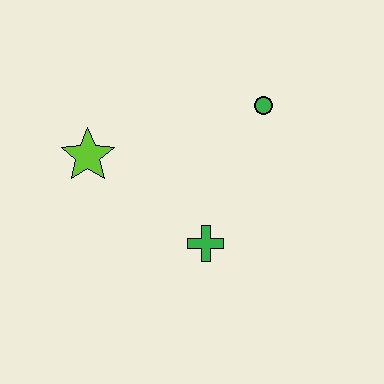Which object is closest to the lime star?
The green cross is closest to the lime star.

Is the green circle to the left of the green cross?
No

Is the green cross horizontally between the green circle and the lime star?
Yes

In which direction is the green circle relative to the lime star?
The green circle is to the right of the lime star.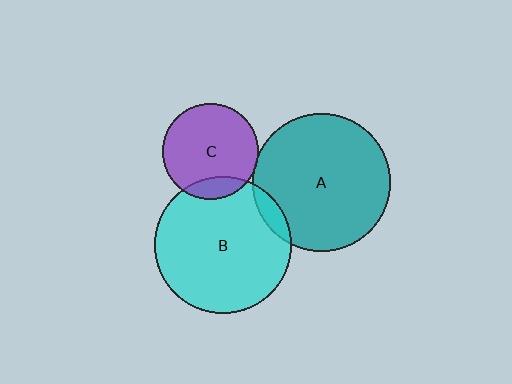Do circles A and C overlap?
Yes.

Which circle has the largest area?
Circle A (teal).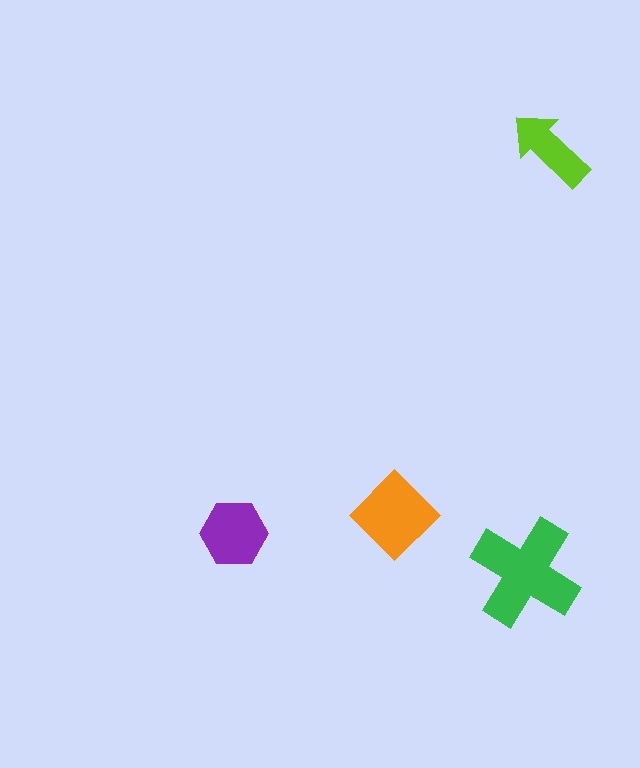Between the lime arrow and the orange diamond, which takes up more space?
The orange diamond.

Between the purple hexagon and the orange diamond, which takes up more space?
The orange diamond.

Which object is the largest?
The green cross.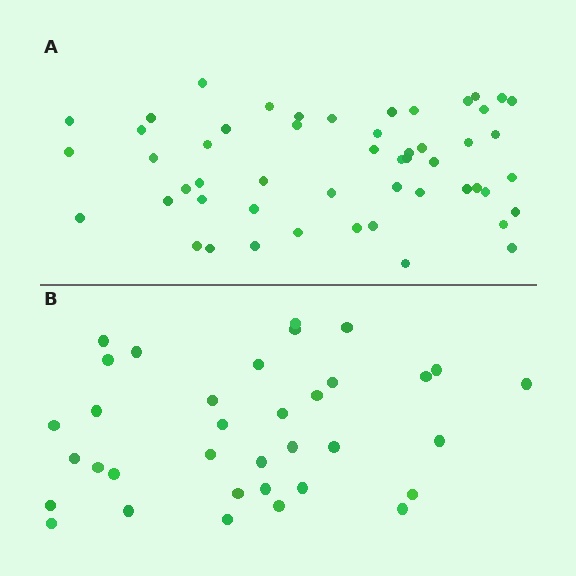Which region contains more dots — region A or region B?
Region A (the top region) has more dots.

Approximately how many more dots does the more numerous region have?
Region A has approximately 15 more dots than region B.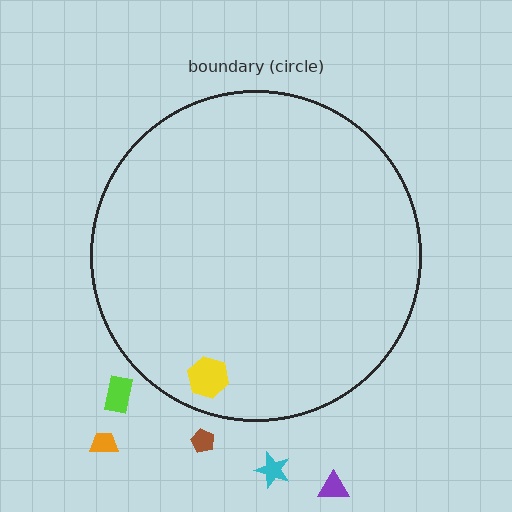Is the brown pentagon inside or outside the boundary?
Outside.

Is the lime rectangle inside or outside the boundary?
Outside.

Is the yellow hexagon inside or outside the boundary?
Inside.